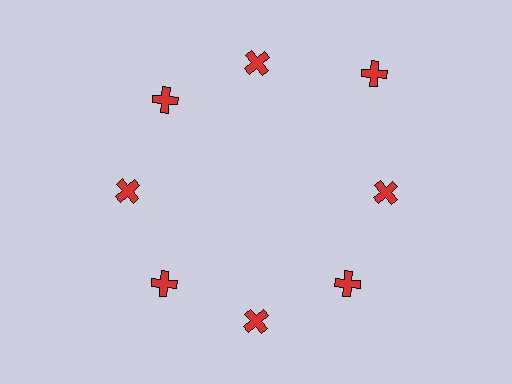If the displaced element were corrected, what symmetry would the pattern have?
It would have 8-fold rotational symmetry — the pattern would map onto itself every 45 degrees.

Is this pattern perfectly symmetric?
No. The 8 red crosses are arranged in a ring, but one element near the 2 o'clock position is pushed outward from the center, breaking the 8-fold rotational symmetry.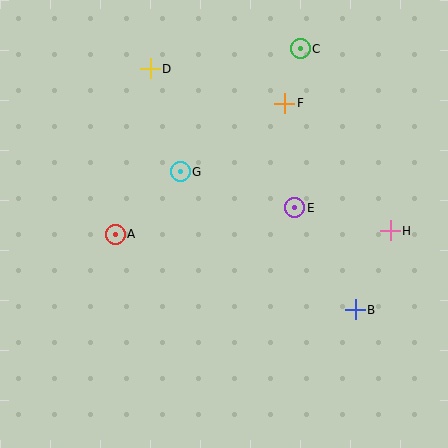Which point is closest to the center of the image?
Point G at (180, 172) is closest to the center.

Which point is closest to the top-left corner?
Point D is closest to the top-left corner.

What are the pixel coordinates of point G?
Point G is at (180, 172).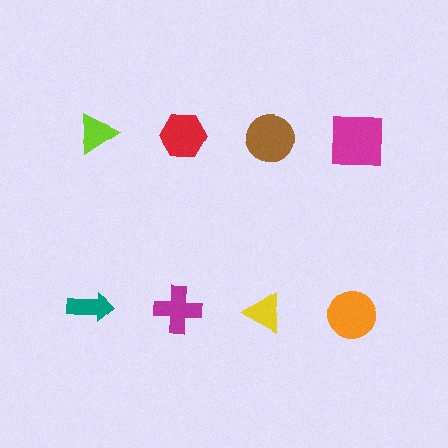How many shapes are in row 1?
4 shapes.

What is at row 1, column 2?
A red hexagon.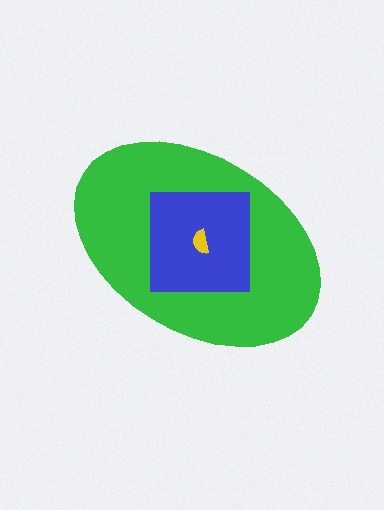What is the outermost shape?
The green ellipse.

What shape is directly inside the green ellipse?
The blue square.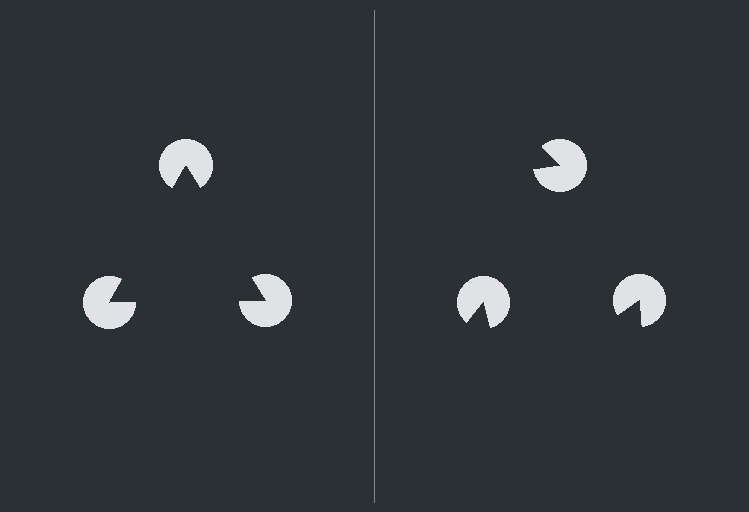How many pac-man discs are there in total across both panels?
6 — 3 on each side.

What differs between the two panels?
The pac-man discs are positioned identically on both sides; only the wedge orientations differ. On the left they align to a triangle; on the right they are misaligned.